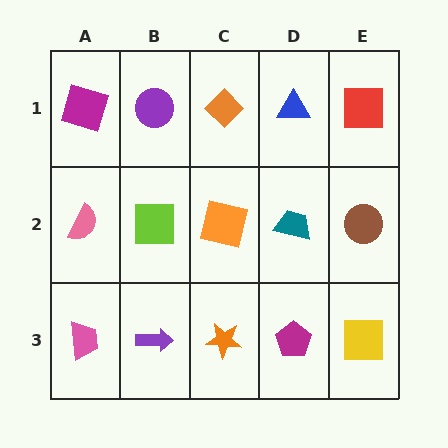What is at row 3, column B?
A purple arrow.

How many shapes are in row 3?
5 shapes.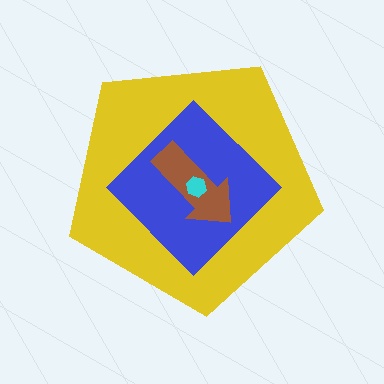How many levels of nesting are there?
4.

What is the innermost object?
The cyan hexagon.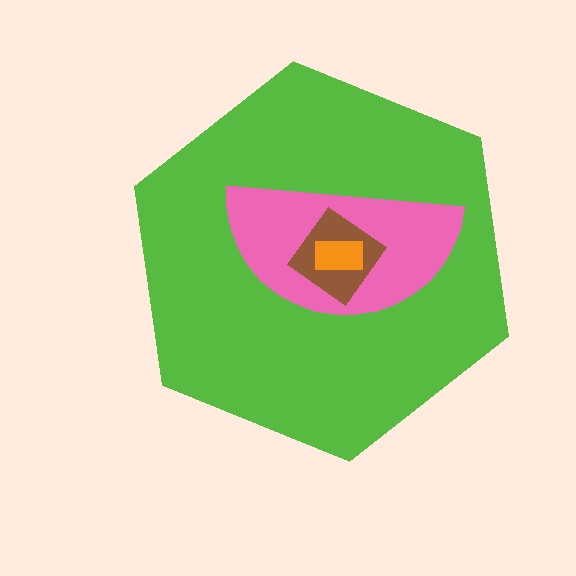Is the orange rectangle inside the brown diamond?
Yes.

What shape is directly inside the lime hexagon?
The pink semicircle.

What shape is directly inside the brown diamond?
The orange rectangle.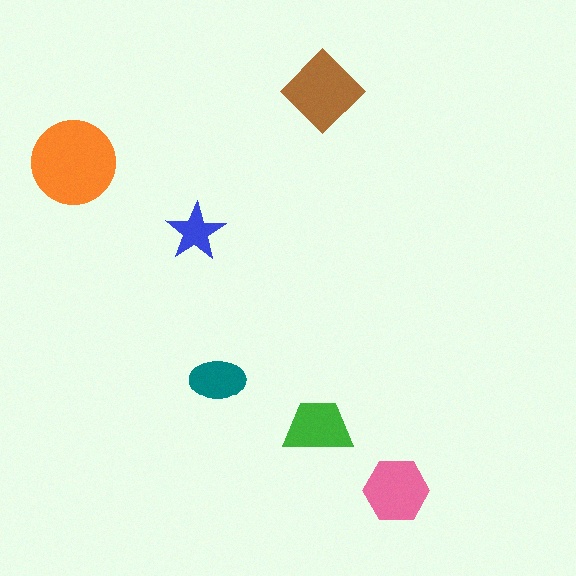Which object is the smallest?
The blue star.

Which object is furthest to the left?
The orange circle is leftmost.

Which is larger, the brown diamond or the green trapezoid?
The brown diamond.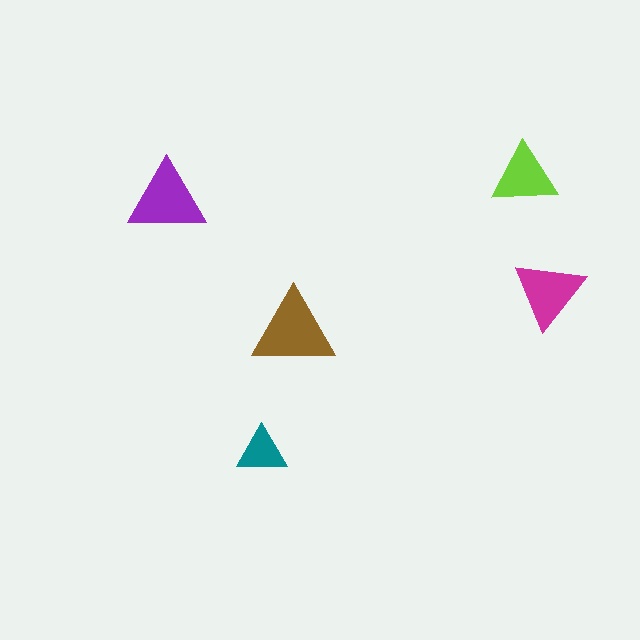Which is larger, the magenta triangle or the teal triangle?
The magenta one.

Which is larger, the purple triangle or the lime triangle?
The purple one.